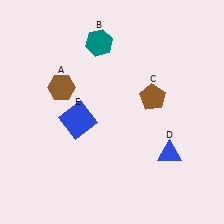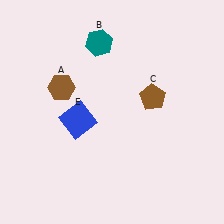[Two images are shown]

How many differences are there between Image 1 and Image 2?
There is 1 difference between the two images.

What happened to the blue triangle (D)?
The blue triangle (D) was removed in Image 2. It was in the bottom-right area of Image 1.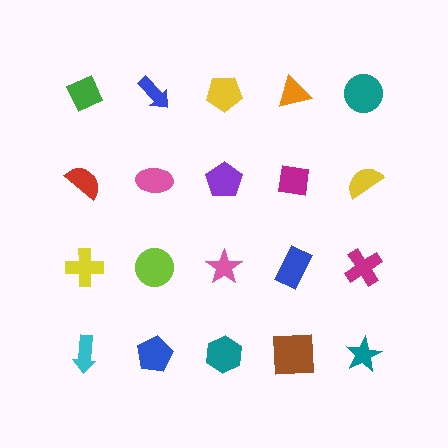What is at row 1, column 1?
A green diamond.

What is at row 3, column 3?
A pink star.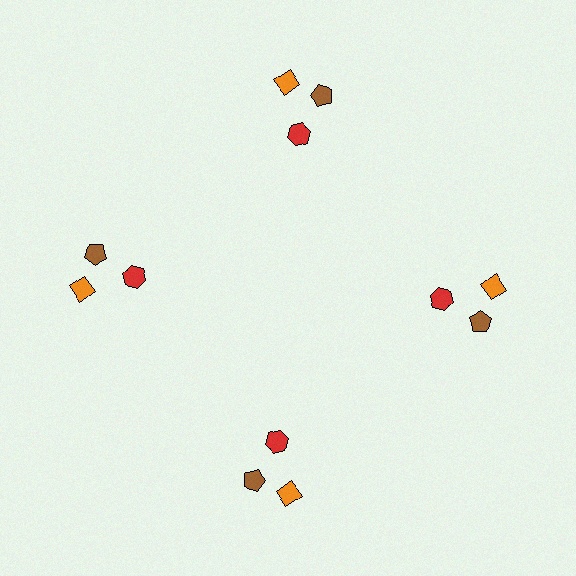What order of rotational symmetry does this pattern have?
This pattern has 4-fold rotational symmetry.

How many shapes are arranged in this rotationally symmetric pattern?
There are 12 shapes, arranged in 4 groups of 3.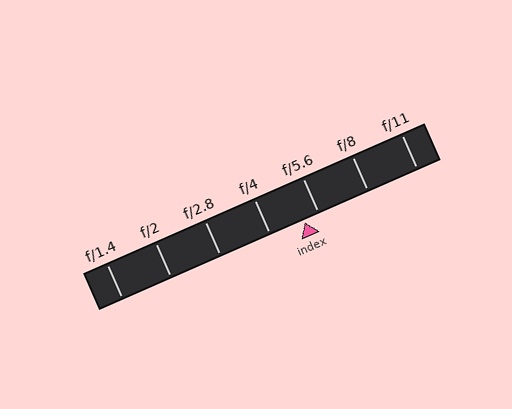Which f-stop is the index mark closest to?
The index mark is closest to f/5.6.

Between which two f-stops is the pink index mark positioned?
The index mark is between f/4 and f/5.6.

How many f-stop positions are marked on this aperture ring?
There are 7 f-stop positions marked.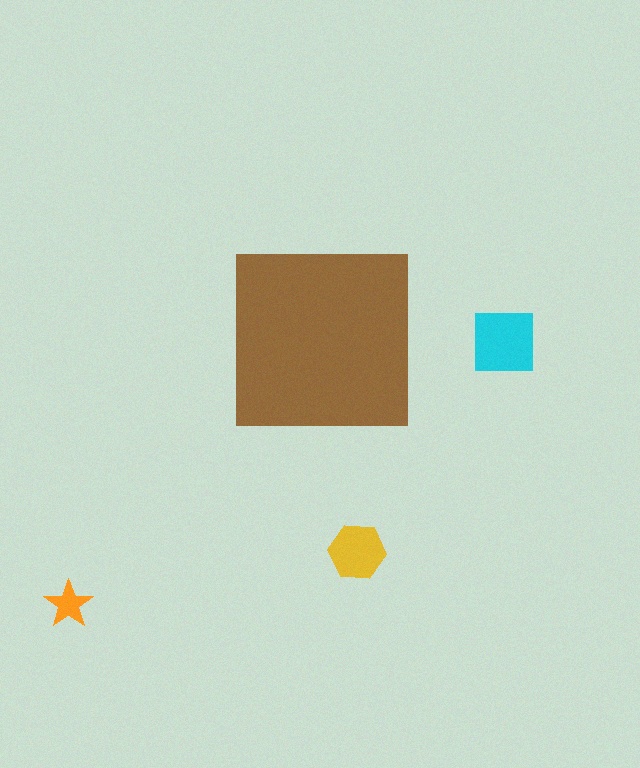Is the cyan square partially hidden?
No, the cyan square is fully visible.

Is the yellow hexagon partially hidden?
No, the yellow hexagon is fully visible.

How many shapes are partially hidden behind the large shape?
0 shapes are partially hidden.